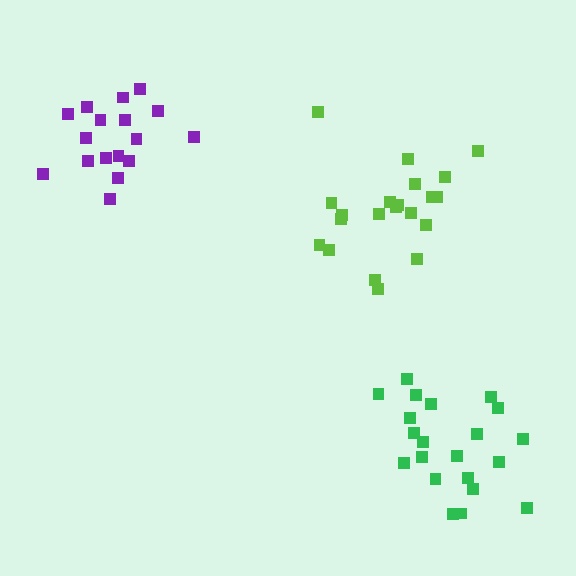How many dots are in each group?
Group 1: 21 dots, Group 2: 17 dots, Group 3: 21 dots (59 total).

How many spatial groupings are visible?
There are 3 spatial groupings.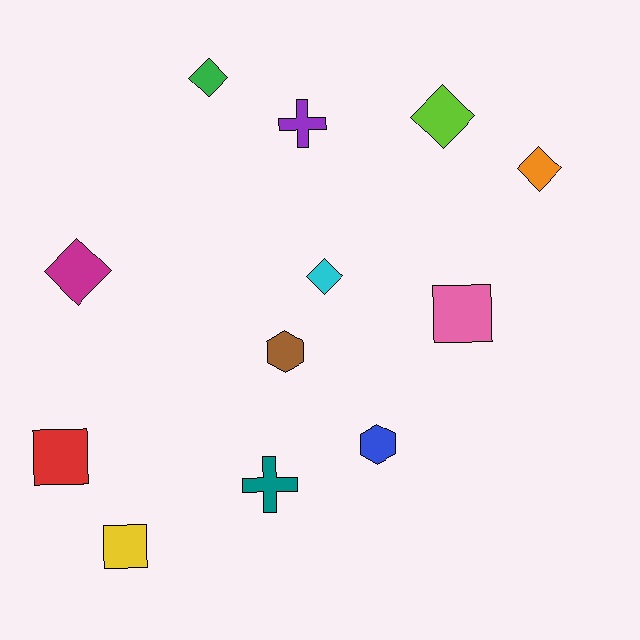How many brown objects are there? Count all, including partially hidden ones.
There is 1 brown object.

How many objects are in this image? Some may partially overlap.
There are 12 objects.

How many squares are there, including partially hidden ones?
There are 3 squares.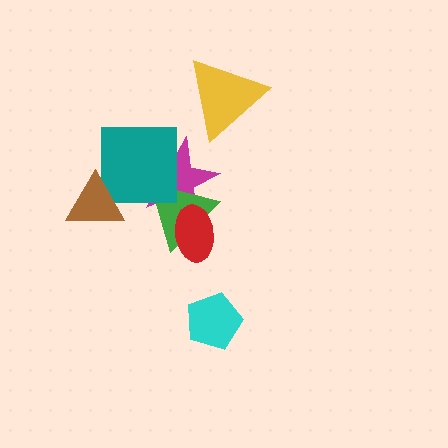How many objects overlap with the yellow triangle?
0 objects overlap with the yellow triangle.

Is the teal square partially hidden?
Yes, it is partially covered by another shape.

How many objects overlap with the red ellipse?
2 objects overlap with the red ellipse.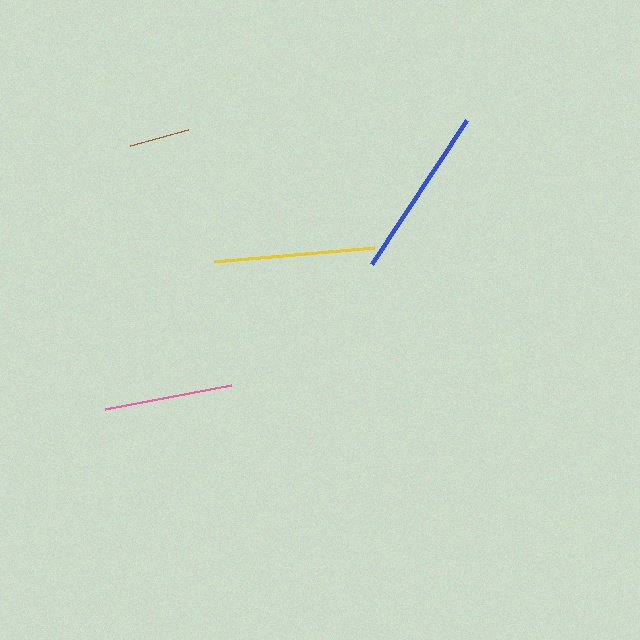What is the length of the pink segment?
The pink segment is approximately 128 pixels long.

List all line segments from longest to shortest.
From longest to shortest: blue, yellow, pink, brown.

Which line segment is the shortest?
The brown line is the shortest at approximately 60 pixels.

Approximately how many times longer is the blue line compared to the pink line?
The blue line is approximately 1.3 times the length of the pink line.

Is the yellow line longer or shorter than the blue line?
The blue line is longer than the yellow line.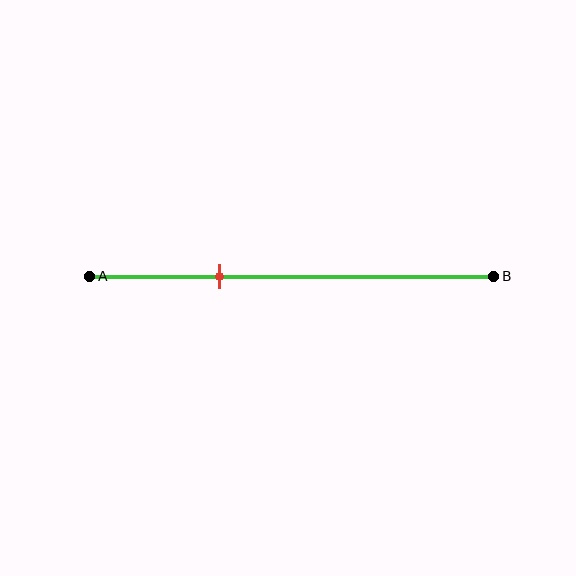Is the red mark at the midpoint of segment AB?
No, the mark is at about 30% from A, not at the 50% midpoint.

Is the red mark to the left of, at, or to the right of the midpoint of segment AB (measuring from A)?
The red mark is to the left of the midpoint of segment AB.